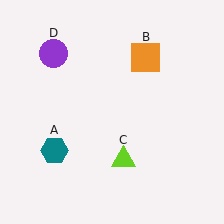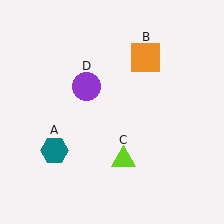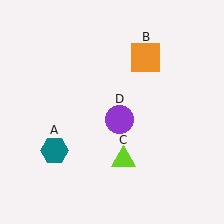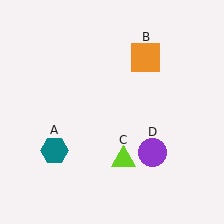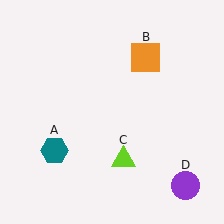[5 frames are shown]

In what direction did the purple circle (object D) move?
The purple circle (object D) moved down and to the right.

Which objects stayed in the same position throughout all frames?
Teal hexagon (object A) and orange square (object B) and lime triangle (object C) remained stationary.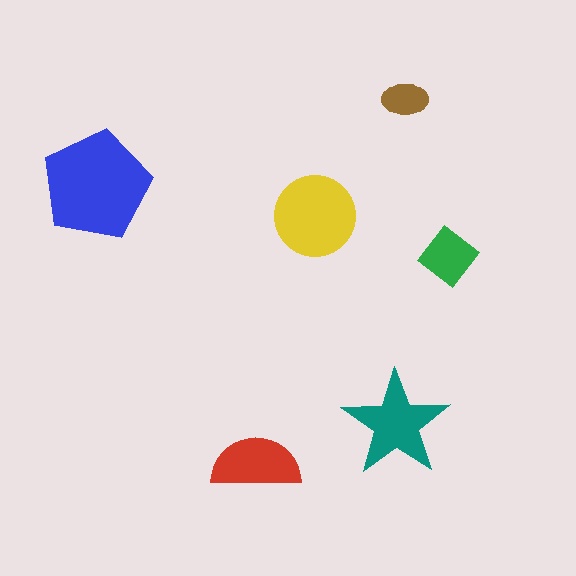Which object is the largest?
The blue pentagon.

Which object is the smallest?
The brown ellipse.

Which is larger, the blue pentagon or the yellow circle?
The blue pentagon.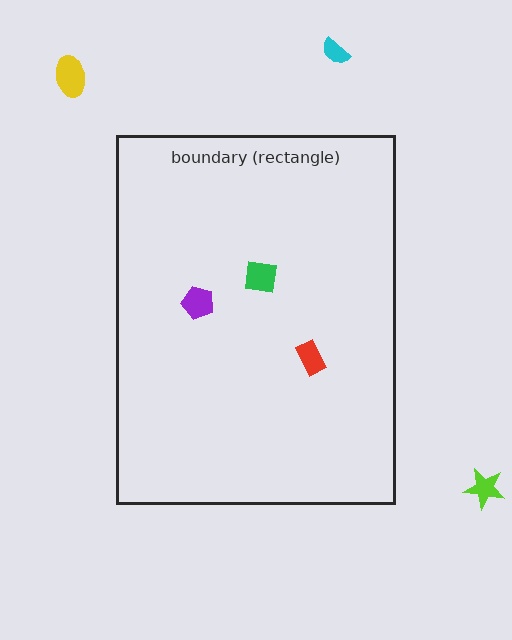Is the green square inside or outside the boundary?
Inside.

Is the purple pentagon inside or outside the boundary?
Inside.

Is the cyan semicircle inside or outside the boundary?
Outside.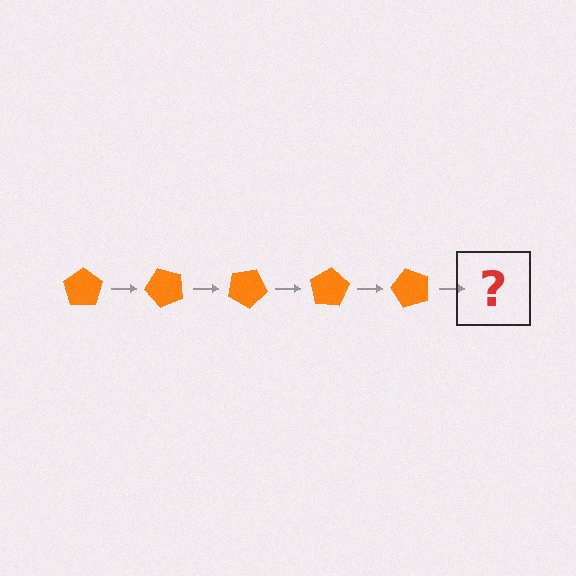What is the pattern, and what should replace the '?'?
The pattern is that the pentagon rotates 50 degrees each step. The '?' should be an orange pentagon rotated 250 degrees.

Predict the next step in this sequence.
The next step is an orange pentagon rotated 250 degrees.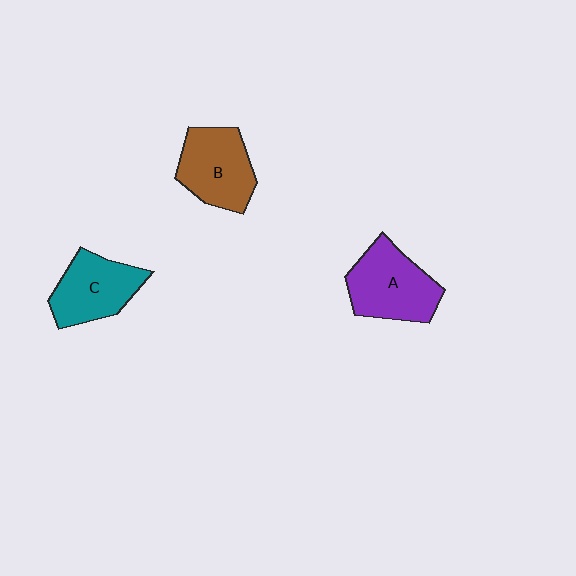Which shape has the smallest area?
Shape C (teal).